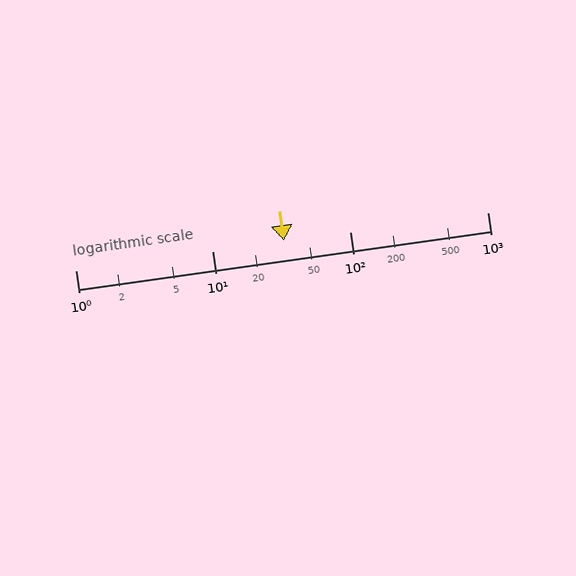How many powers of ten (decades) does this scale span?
The scale spans 3 decades, from 1 to 1000.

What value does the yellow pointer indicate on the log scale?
The pointer indicates approximately 33.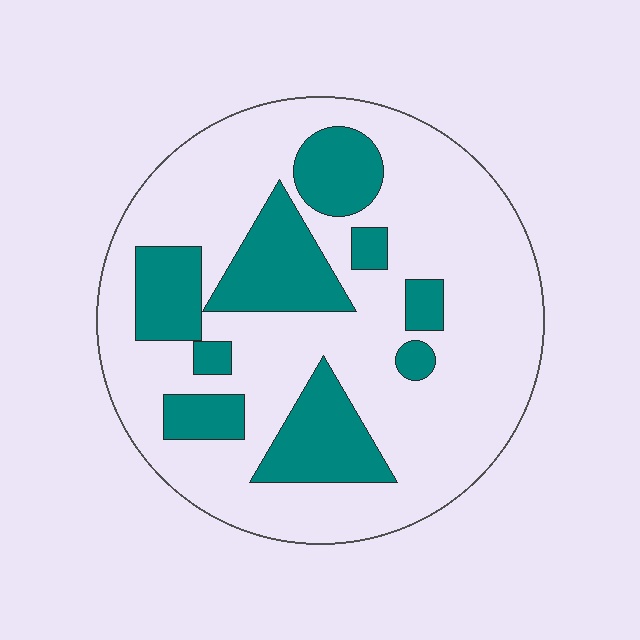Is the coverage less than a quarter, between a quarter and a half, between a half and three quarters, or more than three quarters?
Between a quarter and a half.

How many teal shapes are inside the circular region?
9.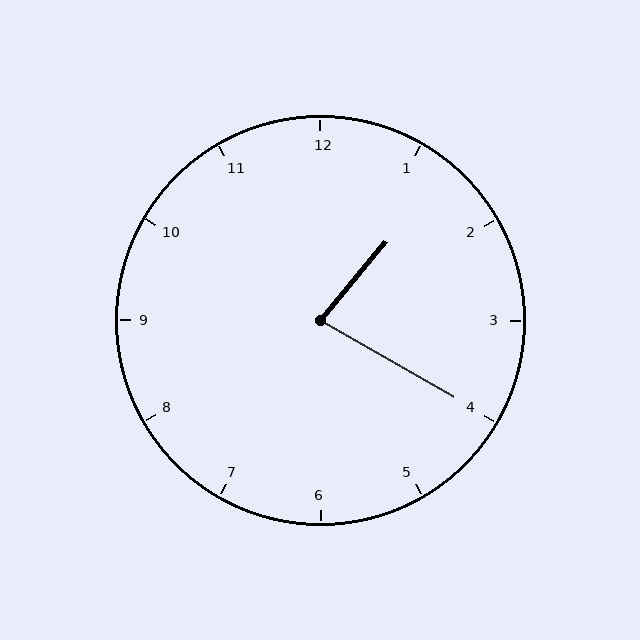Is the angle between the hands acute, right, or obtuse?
It is acute.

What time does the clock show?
1:20.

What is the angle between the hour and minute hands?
Approximately 80 degrees.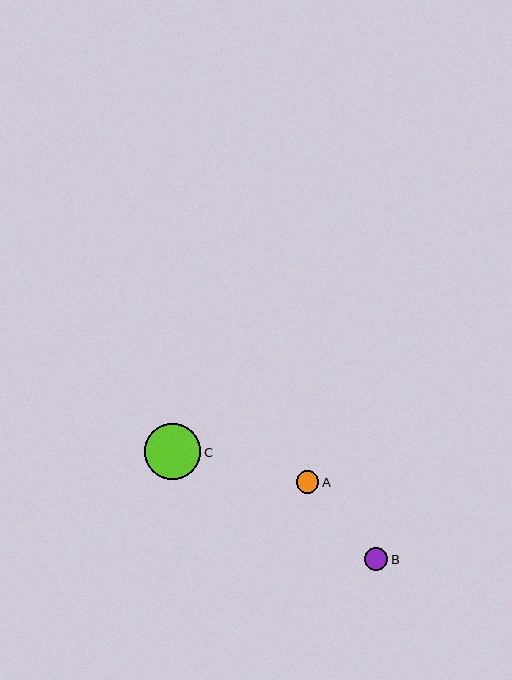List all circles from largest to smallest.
From largest to smallest: C, B, A.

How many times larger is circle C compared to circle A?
Circle C is approximately 2.5 times the size of circle A.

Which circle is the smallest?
Circle A is the smallest with a size of approximately 22 pixels.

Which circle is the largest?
Circle C is the largest with a size of approximately 56 pixels.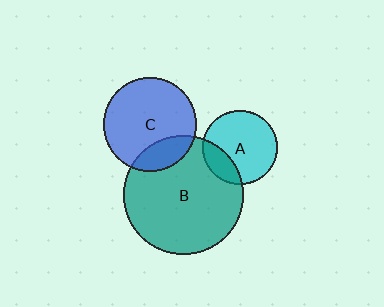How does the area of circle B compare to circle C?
Approximately 1.6 times.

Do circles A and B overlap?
Yes.